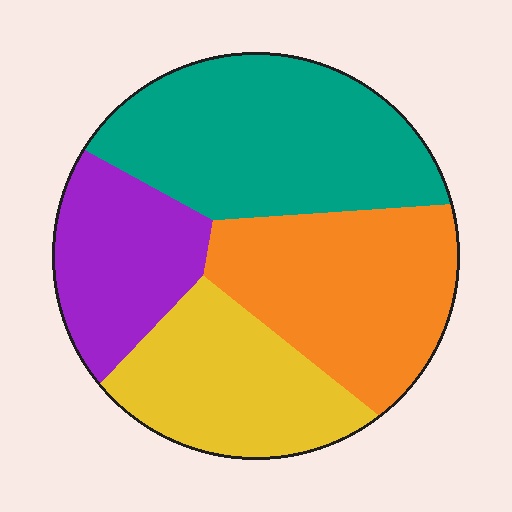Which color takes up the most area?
Teal, at roughly 35%.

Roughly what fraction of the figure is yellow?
Yellow takes up about one fifth (1/5) of the figure.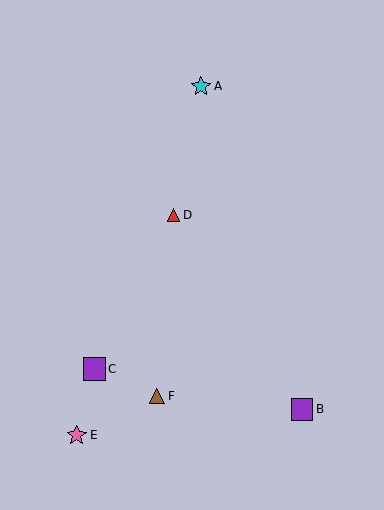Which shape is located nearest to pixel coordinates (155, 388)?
The brown triangle (labeled F) at (157, 396) is nearest to that location.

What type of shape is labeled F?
Shape F is a brown triangle.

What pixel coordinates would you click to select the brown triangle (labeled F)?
Click at (157, 396) to select the brown triangle F.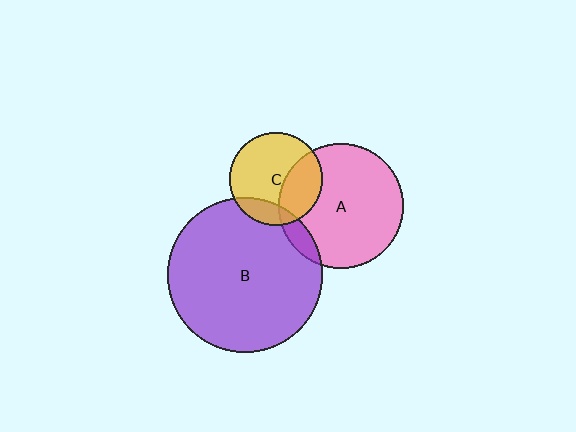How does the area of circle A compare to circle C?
Approximately 1.8 times.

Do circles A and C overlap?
Yes.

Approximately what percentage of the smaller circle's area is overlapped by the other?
Approximately 30%.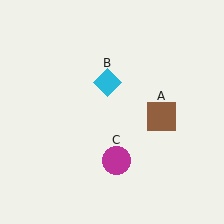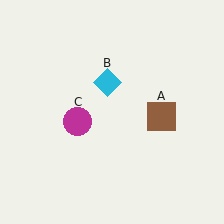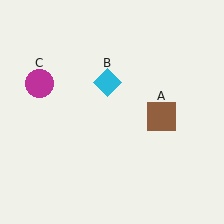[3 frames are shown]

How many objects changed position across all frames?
1 object changed position: magenta circle (object C).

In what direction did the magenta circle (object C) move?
The magenta circle (object C) moved up and to the left.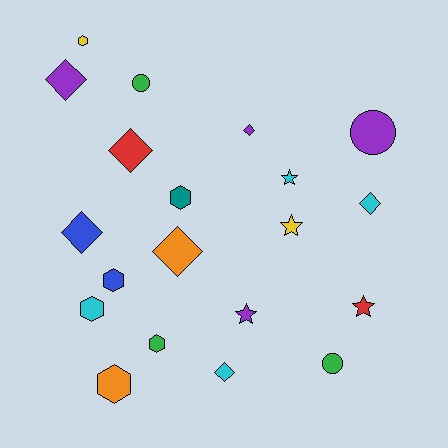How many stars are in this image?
There are 4 stars.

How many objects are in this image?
There are 20 objects.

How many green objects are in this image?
There are 3 green objects.